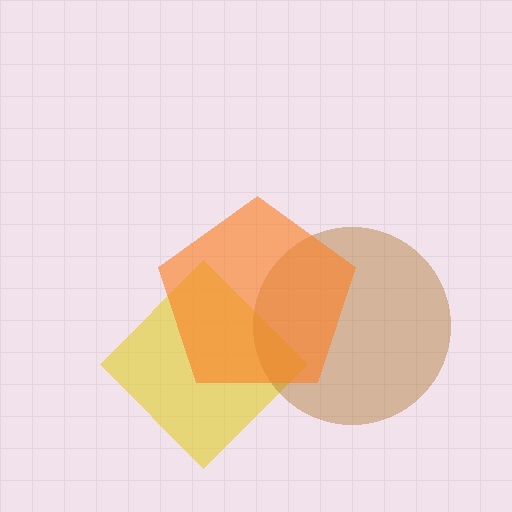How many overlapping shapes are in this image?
There are 3 overlapping shapes in the image.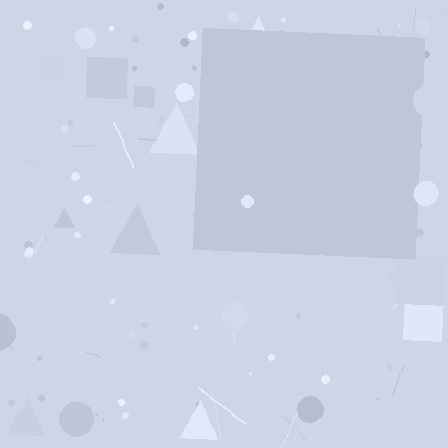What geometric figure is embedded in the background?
A square is embedded in the background.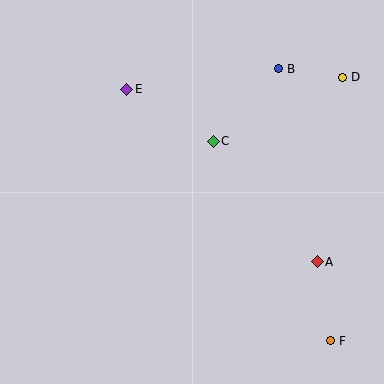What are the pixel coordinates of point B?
Point B is at (279, 69).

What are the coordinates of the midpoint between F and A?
The midpoint between F and A is at (324, 301).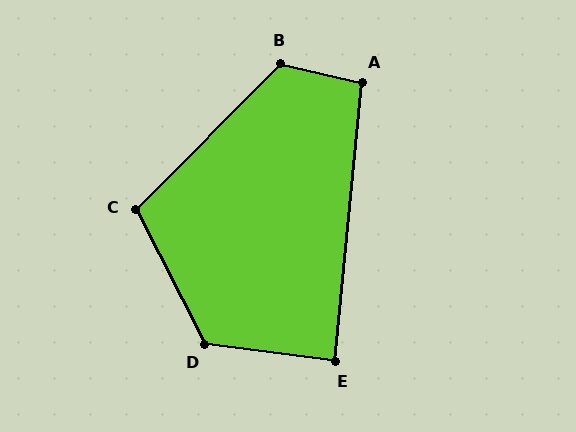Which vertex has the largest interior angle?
D, at approximately 125 degrees.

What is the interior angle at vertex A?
Approximately 98 degrees (obtuse).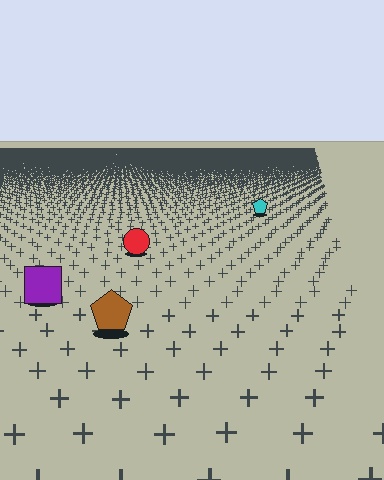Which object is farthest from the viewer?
The cyan pentagon is farthest from the viewer. It appears smaller and the ground texture around it is denser.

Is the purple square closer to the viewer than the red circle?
Yes. The purple square is closer — you can tell from the texture gradient: the ground texture is coarser near it.